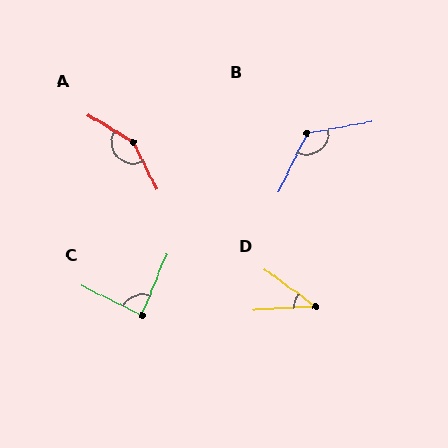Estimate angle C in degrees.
Approximately 87 degrees.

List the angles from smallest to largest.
D (40°), C (87°), B (126°), A (148°).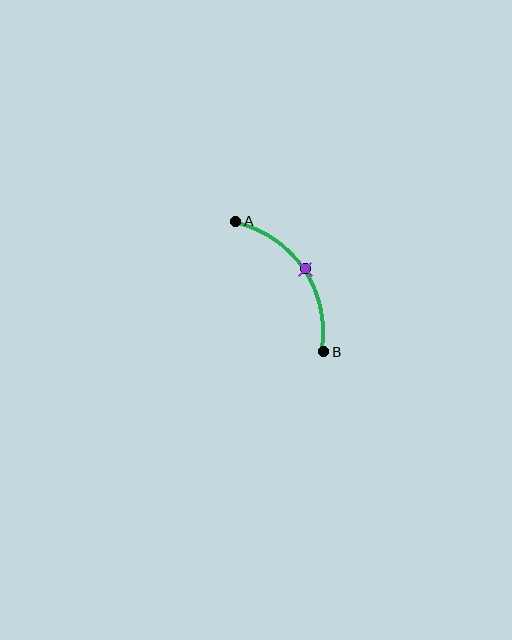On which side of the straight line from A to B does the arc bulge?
The arc bulges above and to the right of the straight line connecting A and B.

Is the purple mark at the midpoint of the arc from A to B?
Yes. The purple mark lies on the arc at equal arc-length from both A and B — it is the arc midpoint.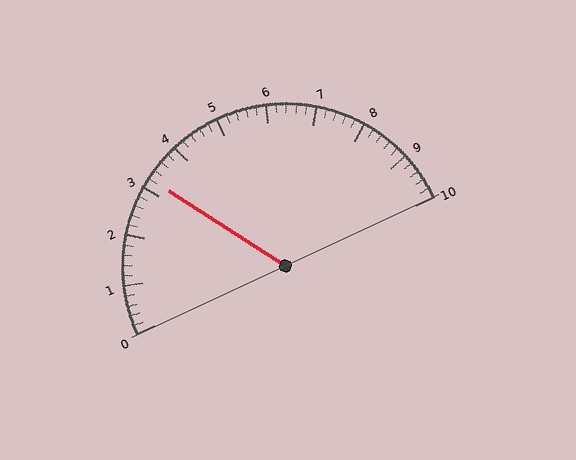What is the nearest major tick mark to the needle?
The nearest major tick mark is 3.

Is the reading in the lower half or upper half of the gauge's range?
The reading is in the lower half of the range (0 to 10).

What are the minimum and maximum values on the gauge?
The gauge ranges from 0 to 10.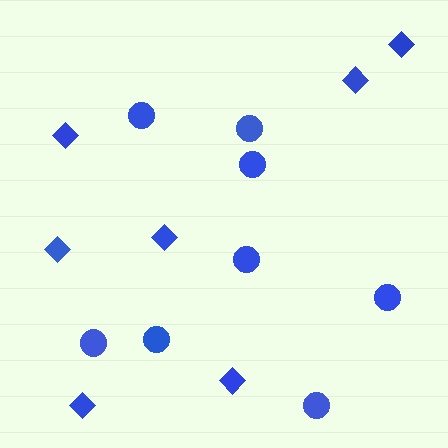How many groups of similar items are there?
There are 2 groups: one group of circles (8) and one group of diamonds (7).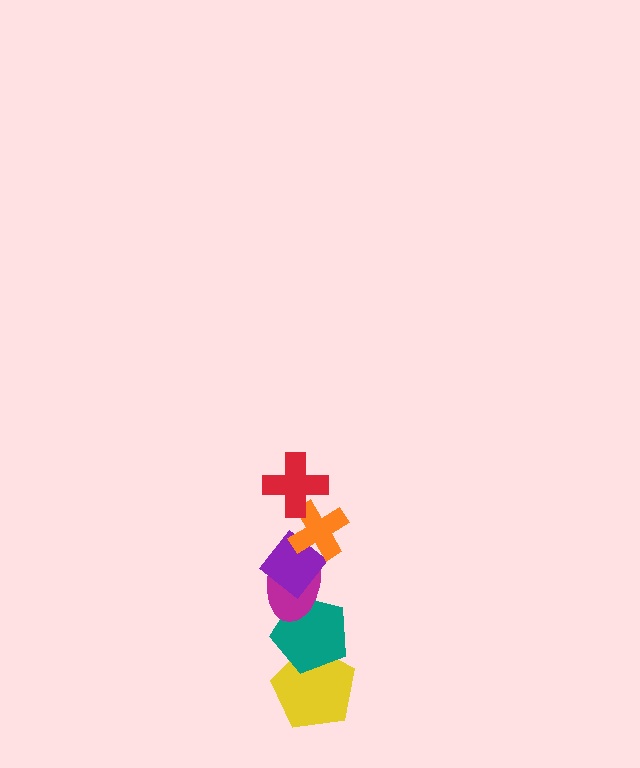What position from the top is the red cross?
The red cross is 1st from the top.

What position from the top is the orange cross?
The orange cross is 2nd from the top.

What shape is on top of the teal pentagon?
The magenta ellipse is on top of the teal pentagon.